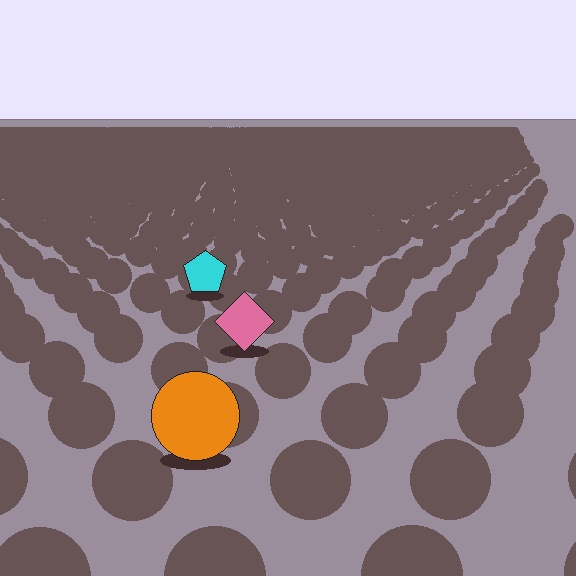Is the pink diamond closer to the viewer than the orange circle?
No. The orange circle is closer — you can tell from the texture gradient: the ground texture is coarser near it.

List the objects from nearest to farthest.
From nearest to farthest: the orange circle, the pink diamond, the cyan pentagon.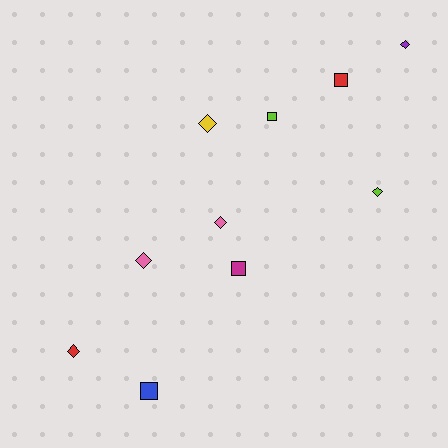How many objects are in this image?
There are 10 objects.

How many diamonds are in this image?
There are 6 diamonds.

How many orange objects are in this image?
There are no orange objects.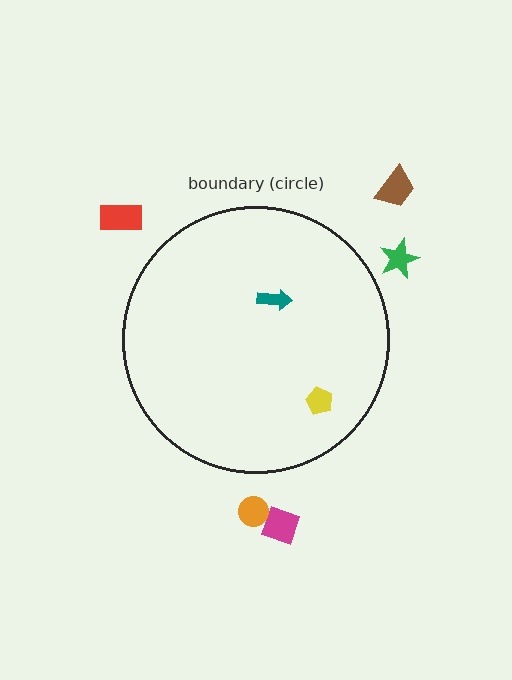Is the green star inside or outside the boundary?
Outside.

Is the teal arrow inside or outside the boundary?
Inside.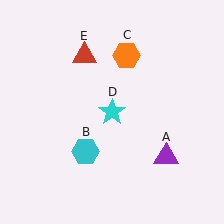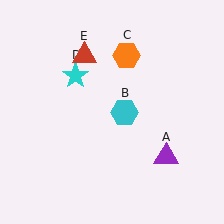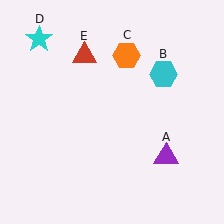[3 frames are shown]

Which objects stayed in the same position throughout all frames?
Purple triangle (object A) and orange hexagon (object C) and red triangle (object E) remained stationary.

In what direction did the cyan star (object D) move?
The cyan star (object D) moved up and to the left.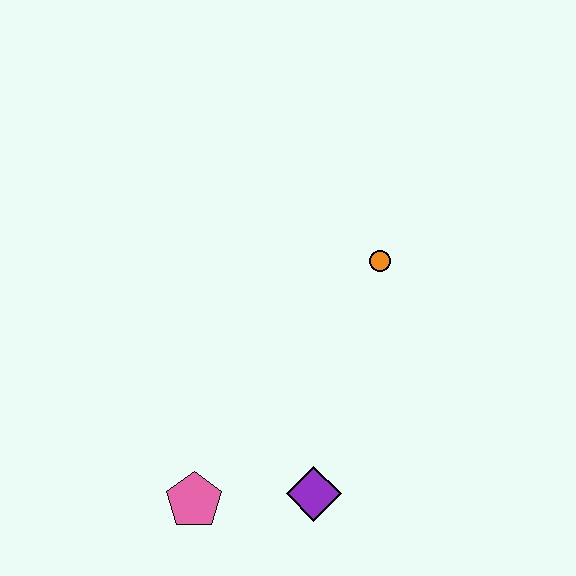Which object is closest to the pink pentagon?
The purple diamond is closest to the pink pentagon.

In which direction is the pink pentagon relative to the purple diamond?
The pink pentagon is to the left of the purple diamond.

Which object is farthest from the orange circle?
The pink pentagon is farthest from the orange circle.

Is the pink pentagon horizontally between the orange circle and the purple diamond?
No